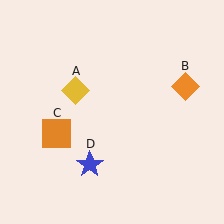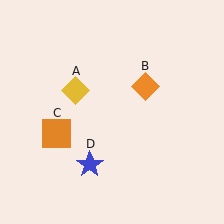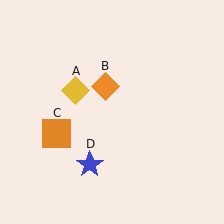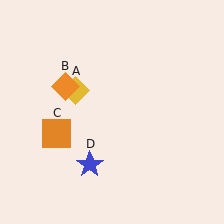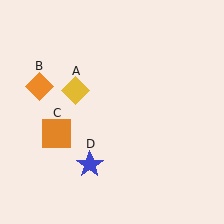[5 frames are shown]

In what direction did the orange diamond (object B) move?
The orange diamond (object B) moved left.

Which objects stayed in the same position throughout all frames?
Yellow diamond (object A) and orange square (object C) and blue star (object D) remained stationary.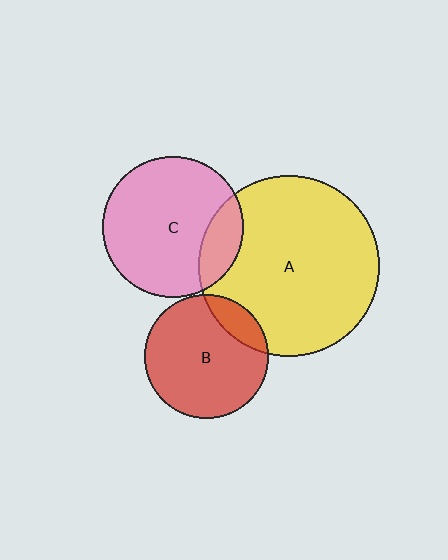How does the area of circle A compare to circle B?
Approximately 2.1 times.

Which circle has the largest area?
Circle A (yellow).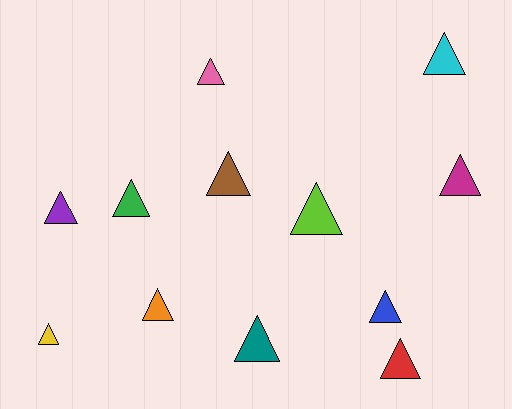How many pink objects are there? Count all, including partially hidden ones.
There is 1 pink object.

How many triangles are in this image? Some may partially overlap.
There are 12 triangles.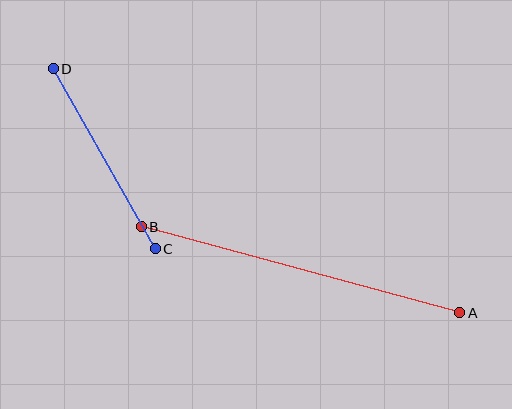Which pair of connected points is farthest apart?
Points A and B are farthest apart.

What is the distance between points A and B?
The distance is approximately 330 pixels.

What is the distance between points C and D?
The distance is approximately 207 pixels.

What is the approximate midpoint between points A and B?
The midpoint is at approximately (300, 270) pixels.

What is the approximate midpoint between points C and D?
The midpoint is at approximately (104, 159) pixels.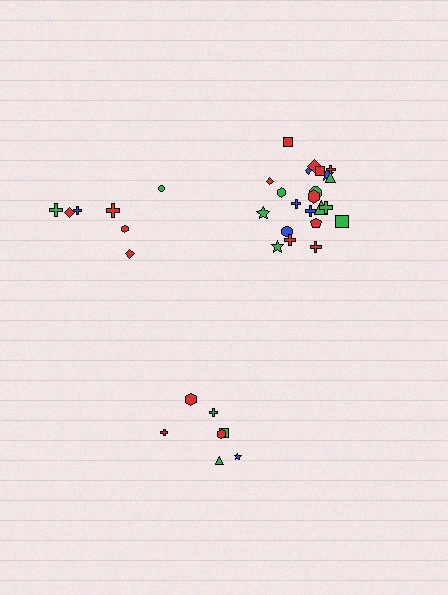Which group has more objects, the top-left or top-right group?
The top-right group.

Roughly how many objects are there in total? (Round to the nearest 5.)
Roughly 35 objects in total.